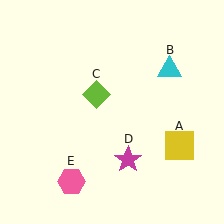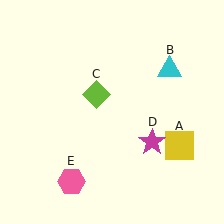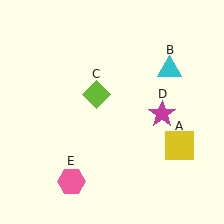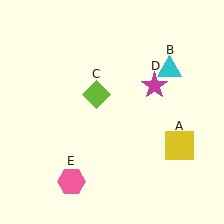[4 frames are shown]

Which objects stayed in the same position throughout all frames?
Yellow square (object A) and cyan triangle (object B) and lime diamond (object C) and pink hexagon (object E) remained stationary.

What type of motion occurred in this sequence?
The magenta star (object D) rotated counterclockwise around the center of the scene.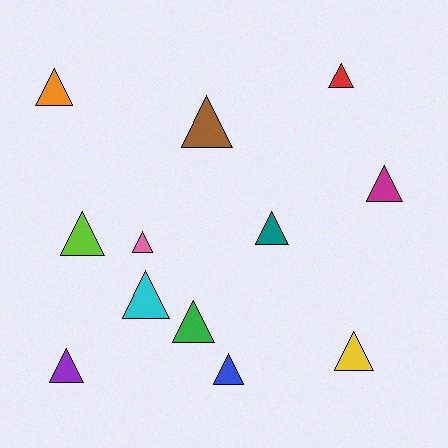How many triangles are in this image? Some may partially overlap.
There are 12 triangles.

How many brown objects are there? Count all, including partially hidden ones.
There is 1 brown object.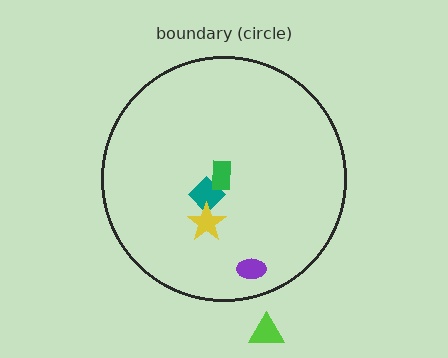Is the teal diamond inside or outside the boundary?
Inside.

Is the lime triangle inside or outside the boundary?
Outside.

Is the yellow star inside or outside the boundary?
Inside.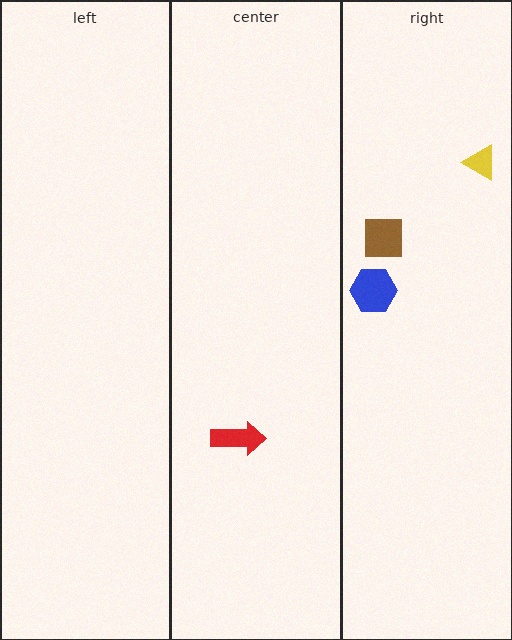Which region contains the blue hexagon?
The right region.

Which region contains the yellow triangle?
The right region.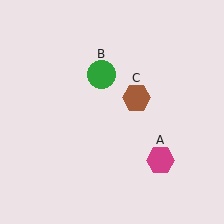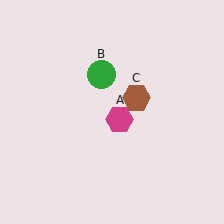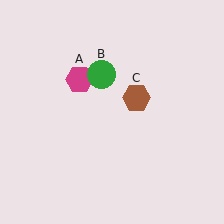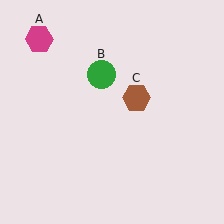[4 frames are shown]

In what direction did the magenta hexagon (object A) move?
The magenta hexagon (object A) moved up and to the left.